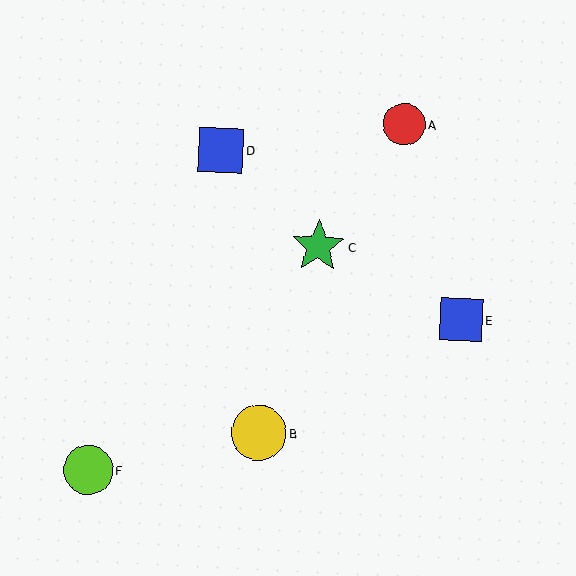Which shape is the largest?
The yellow circle (labeled B) is the largest.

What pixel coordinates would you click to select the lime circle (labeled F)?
Click at (88, 470) to select the lime circle F.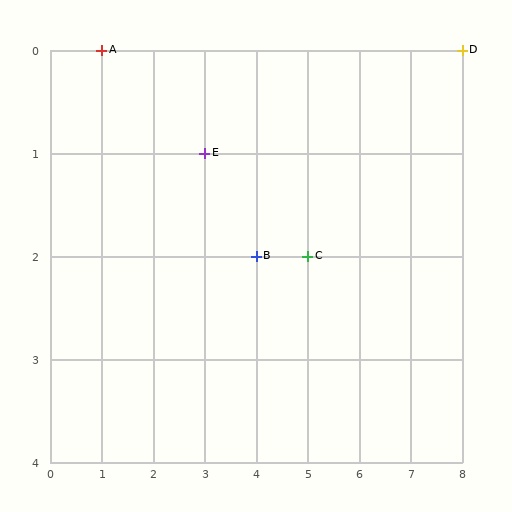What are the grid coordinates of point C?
Point C is at grid coordinates (5, 2).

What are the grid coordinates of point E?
Point E is at grid coordinates (3, 1).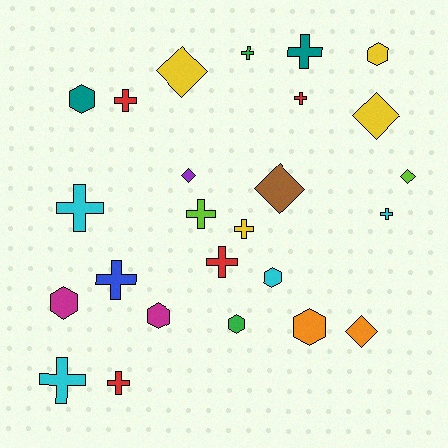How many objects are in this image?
There are 25 objects.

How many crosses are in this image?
There are 12 crosses.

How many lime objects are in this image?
There are 2 lime objects.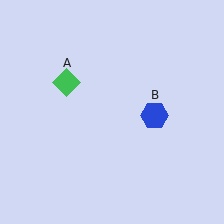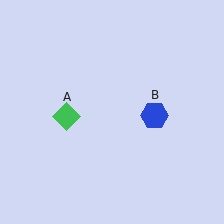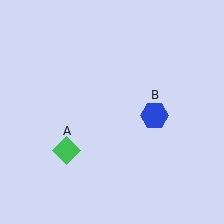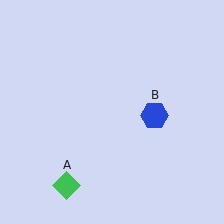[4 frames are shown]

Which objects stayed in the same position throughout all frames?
Blue hexagon (object B) remained stationary.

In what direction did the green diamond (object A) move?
The green diamond (object A) moved down.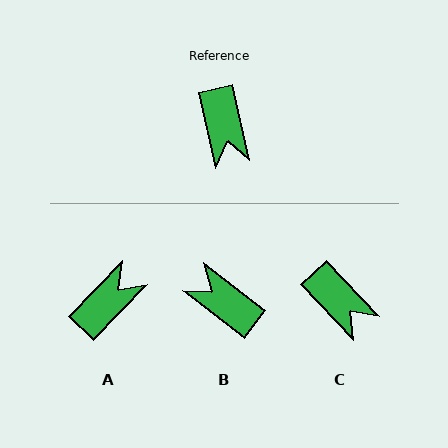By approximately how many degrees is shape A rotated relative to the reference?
Approximately 123 degrees counter-clockwise.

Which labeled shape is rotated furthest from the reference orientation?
B, about 140 degrees away.